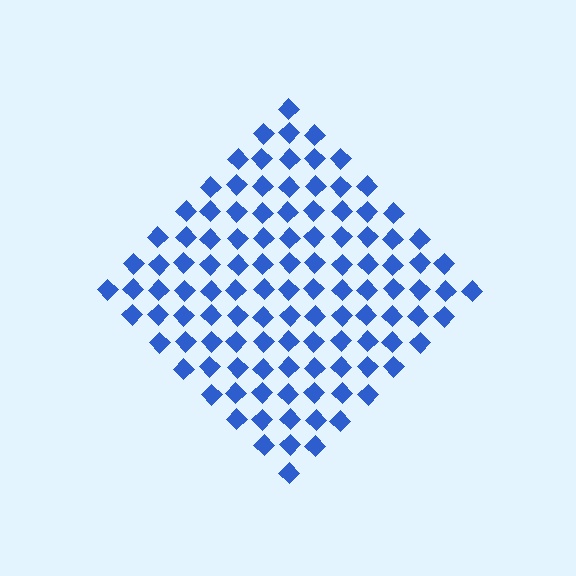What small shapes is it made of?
It is made of small diamonds.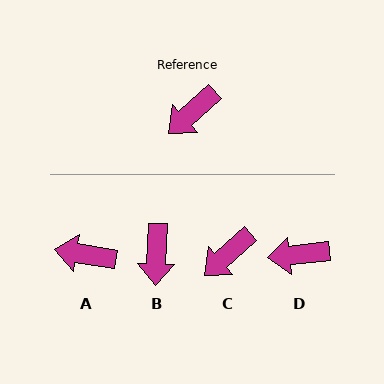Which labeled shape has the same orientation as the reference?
C.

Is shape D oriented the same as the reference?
No, it is off by about 35 degrees.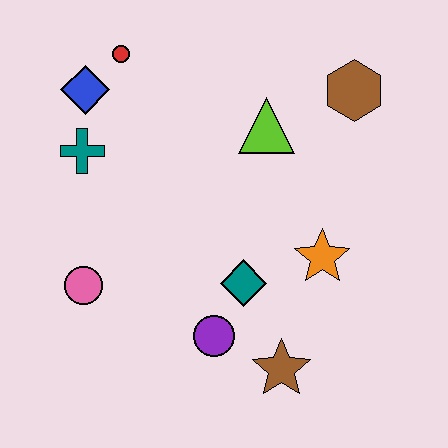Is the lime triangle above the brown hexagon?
No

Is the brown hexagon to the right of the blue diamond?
Yes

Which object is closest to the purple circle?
The teal diamond is closest to the purple circle.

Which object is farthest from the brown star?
The red circle is farthest from the brown star.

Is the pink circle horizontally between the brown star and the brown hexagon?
No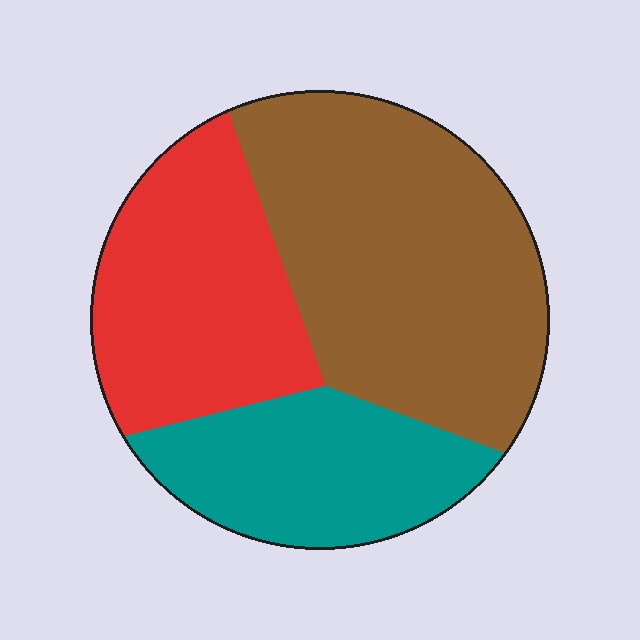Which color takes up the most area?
Brown, at roughly 45%.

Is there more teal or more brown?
Brown.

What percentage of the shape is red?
Red takes up about one third (1/3) of the shape.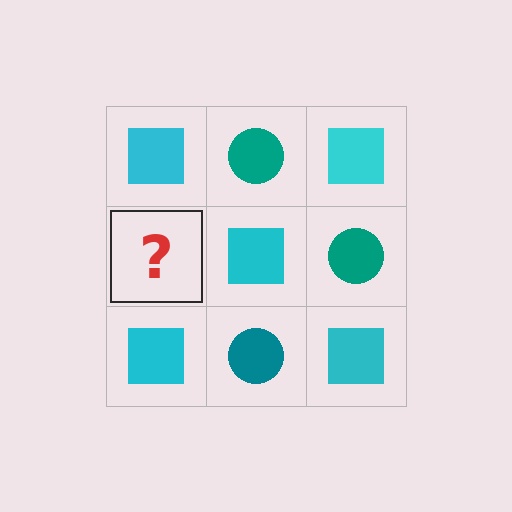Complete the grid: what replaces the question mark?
The question mark should be replaced with a teal circle.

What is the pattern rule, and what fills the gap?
The rule is that it alternates cyan square and teal circle in a checkerboard pattern. The gap should be filled with a teal circle.